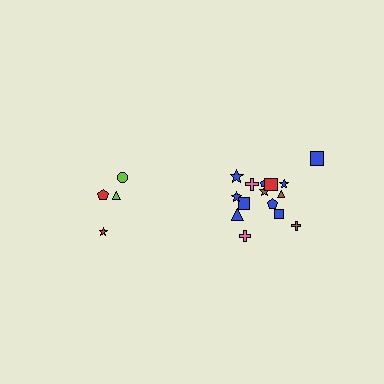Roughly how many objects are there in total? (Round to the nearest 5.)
Roughly 20 objects in total.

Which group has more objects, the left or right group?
The right group.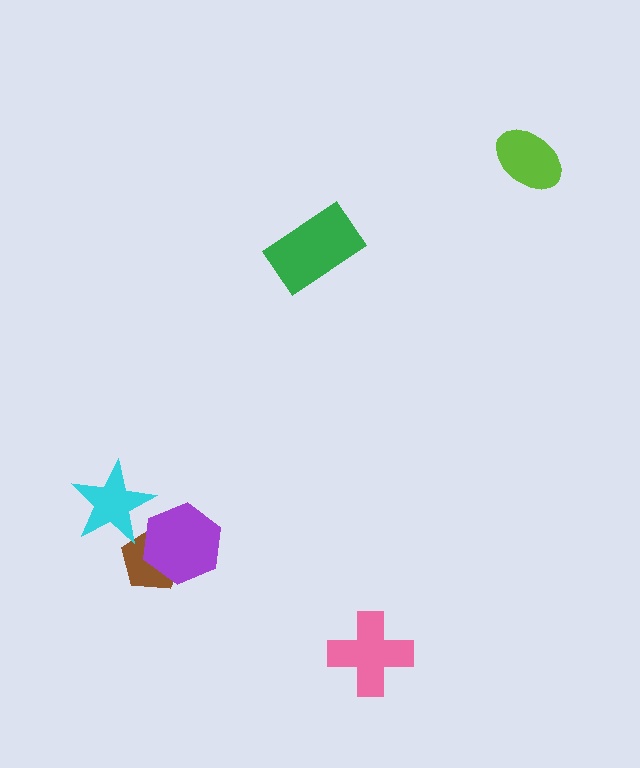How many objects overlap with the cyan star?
1 object overlaps with the cyan star.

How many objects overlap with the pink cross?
0 objects overlap with the pink cross.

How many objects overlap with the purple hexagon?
1 object overlaps with the purple hexagon.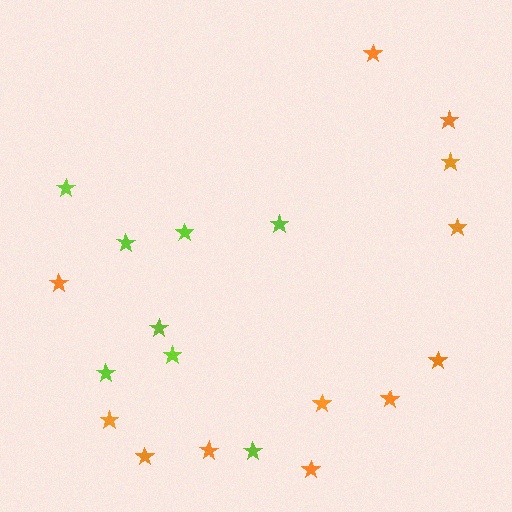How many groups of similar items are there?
There are 2 groups: one group of lime stars (8) and one group of orange stars (12).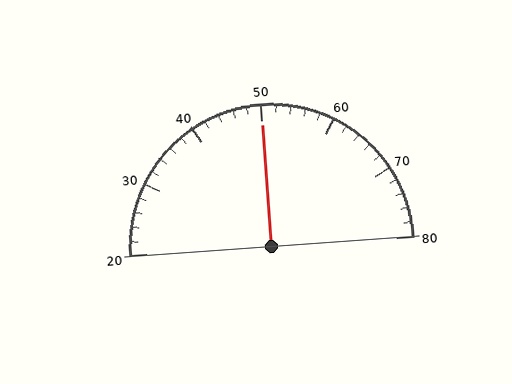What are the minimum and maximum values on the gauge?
The gauge ranges from 20 to 80.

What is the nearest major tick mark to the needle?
The nearest major tick mark is 50.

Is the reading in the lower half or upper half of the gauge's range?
The reading is in the upper half of the range (20 to 80).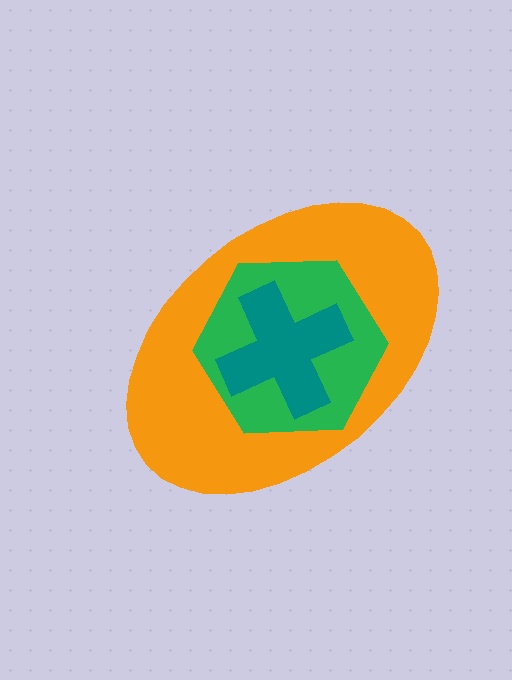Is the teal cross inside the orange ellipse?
Yes.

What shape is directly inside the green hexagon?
The teal cross.